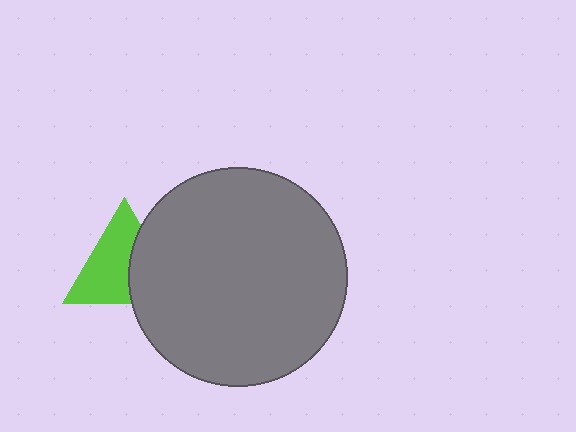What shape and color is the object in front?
The object in front is a gray circle.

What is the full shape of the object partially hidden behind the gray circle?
The partially hidden object is a lime triangle.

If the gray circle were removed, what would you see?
You would see the complete lime triangle.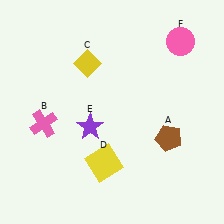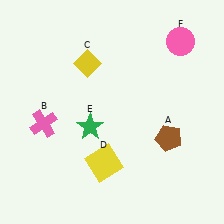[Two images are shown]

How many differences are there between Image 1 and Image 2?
There is 1 difference between the two images.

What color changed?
The star (E) changed from purple in Image 1 to green in Image 2.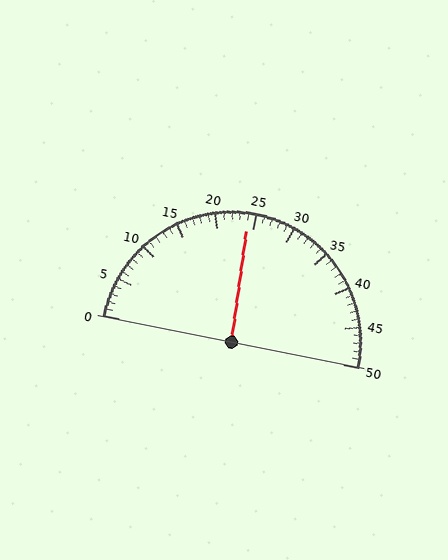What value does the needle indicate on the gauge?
The needle indicates approximately 24.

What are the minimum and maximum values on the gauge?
The gauge ranges from 0 to 50.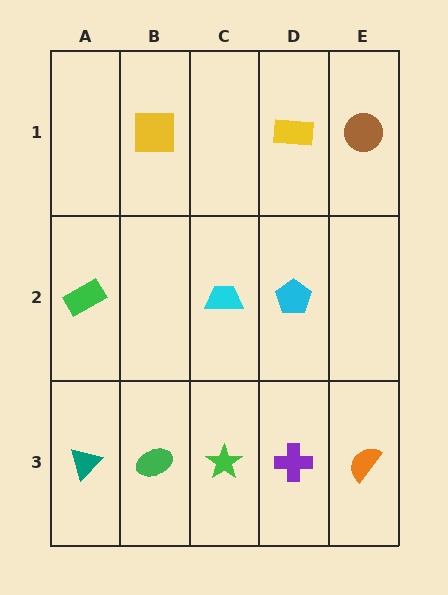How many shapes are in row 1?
3 shapes.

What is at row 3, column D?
A purple cross.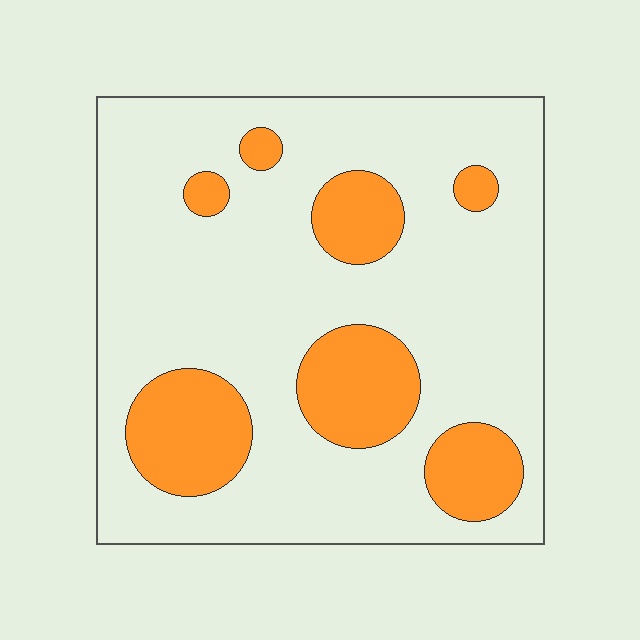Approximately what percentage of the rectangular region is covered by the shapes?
Approximately 20%.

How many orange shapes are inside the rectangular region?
7.